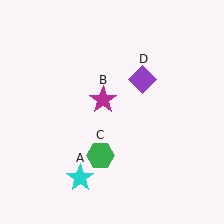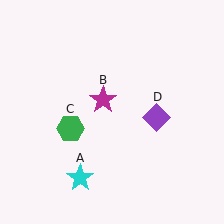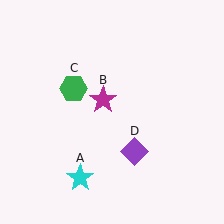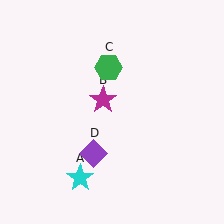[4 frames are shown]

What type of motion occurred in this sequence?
The green hexagon (object C), purple diamond (object D) rotated clockwise around the center of the scene.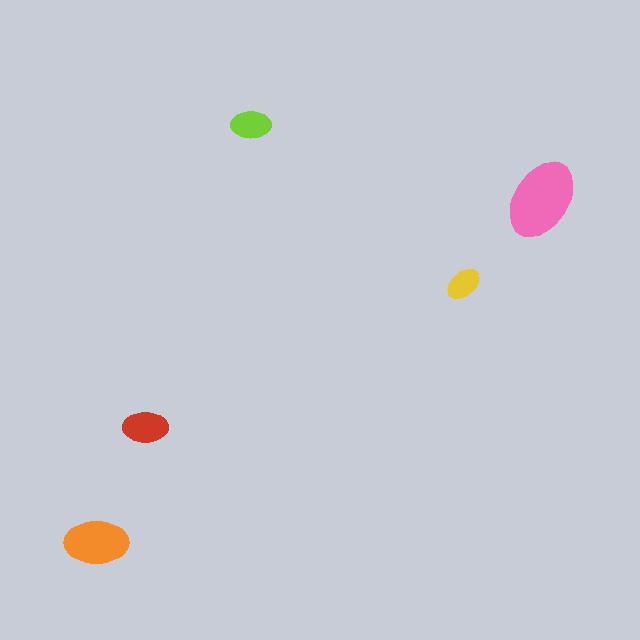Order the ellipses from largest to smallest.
the pink one, the orange one, the red one, the lime one, the yellow one.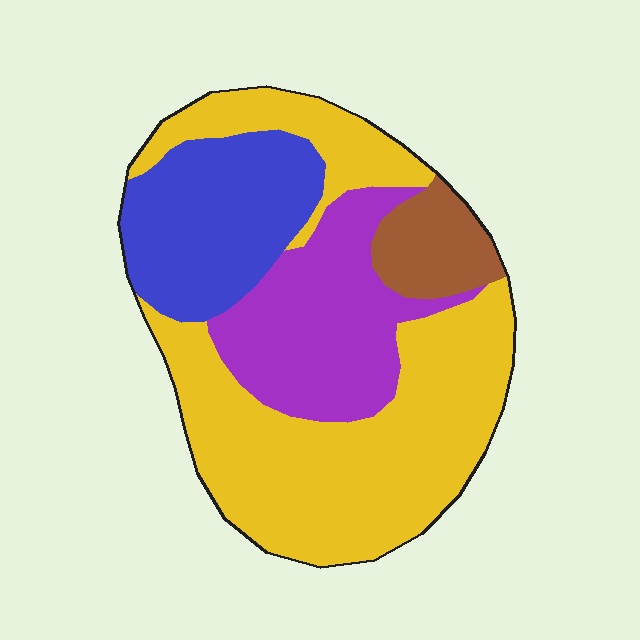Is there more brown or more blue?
Blue.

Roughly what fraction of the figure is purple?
Purple takes up about one fifth (1/5) of the figure.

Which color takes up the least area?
Brown, at roughly 10%.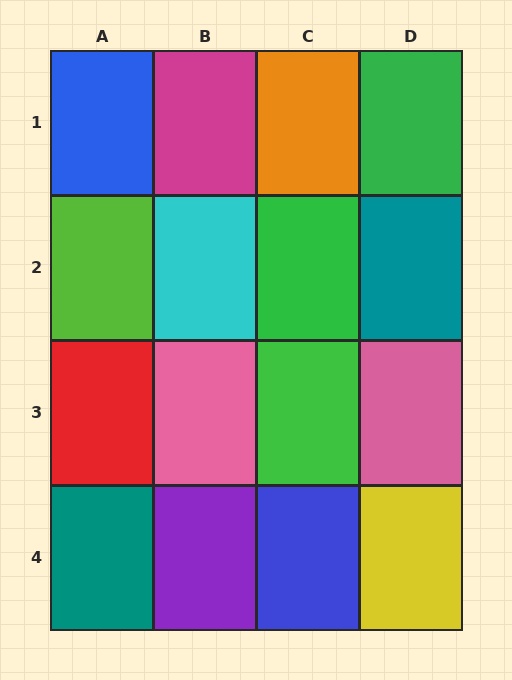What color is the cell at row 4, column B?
Purple.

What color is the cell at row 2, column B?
Cyan.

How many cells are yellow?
1 cell is yellow.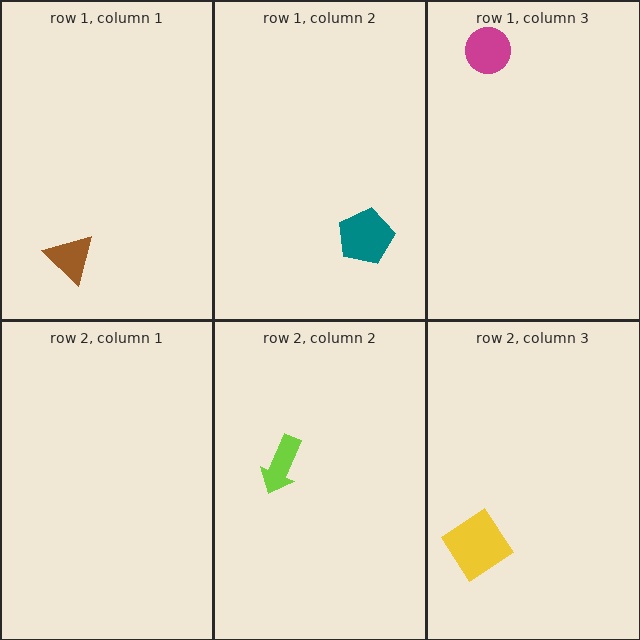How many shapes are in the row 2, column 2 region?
1.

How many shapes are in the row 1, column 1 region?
1.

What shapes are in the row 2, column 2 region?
The lime arrow.